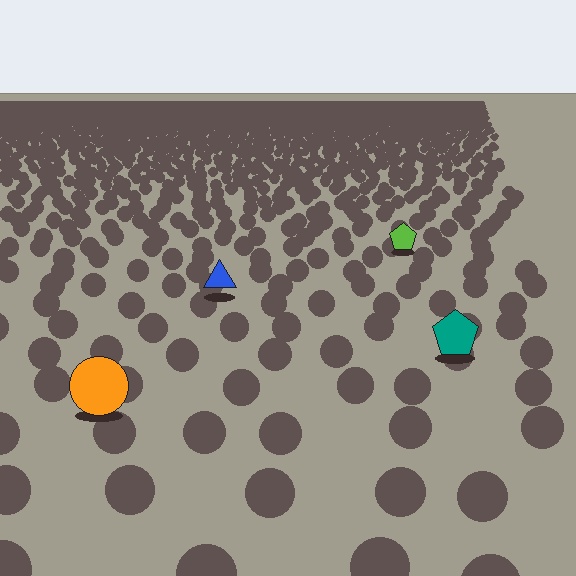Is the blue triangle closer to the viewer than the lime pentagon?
Yes. The blue triangle is closer — you can tell from the texture gradient: the ground texture is coarser near it.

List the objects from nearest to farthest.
From nearest to farthest: the orange circle, the teal pentagon, the blue triangle, the lime pentagon.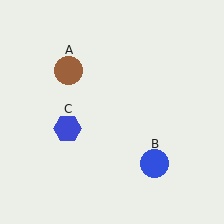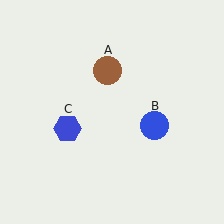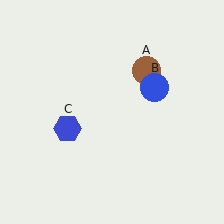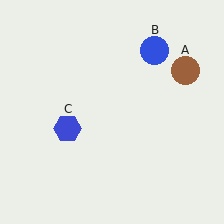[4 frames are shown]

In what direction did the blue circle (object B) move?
The blue circle (object B) moved up.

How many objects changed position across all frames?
2 objects changed position: brown circle (object A), blue circle (object B).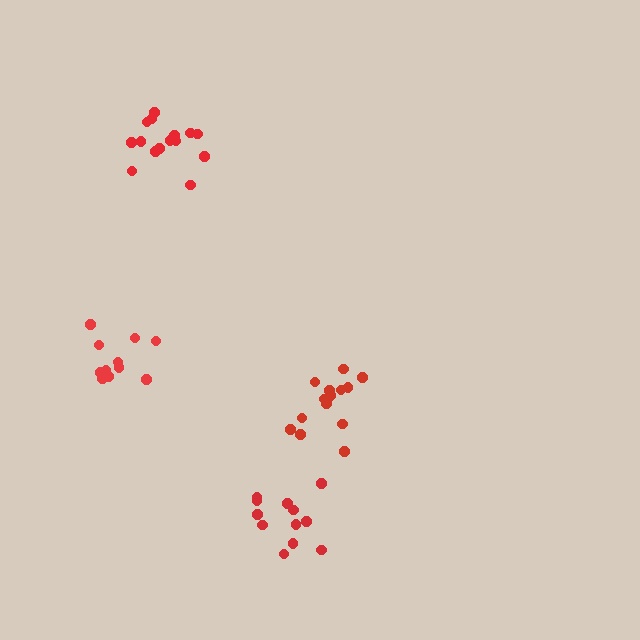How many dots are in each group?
Group 1: 12 dots, Group 2: 11 dots, Group 3: 15 dots, Group 4: 14 dots (52 total).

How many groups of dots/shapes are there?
There are 4 groups.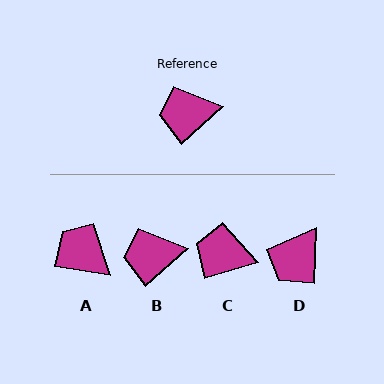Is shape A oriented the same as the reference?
No, it is off by about 50 degrees.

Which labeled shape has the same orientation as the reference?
B.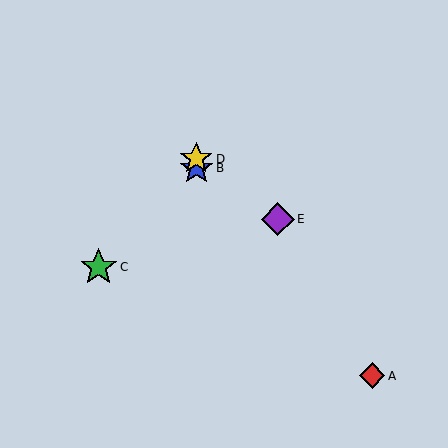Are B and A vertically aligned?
No, B is at x≈196 and A is at x≈372.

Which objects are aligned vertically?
Objects B, D are aligned vertically.